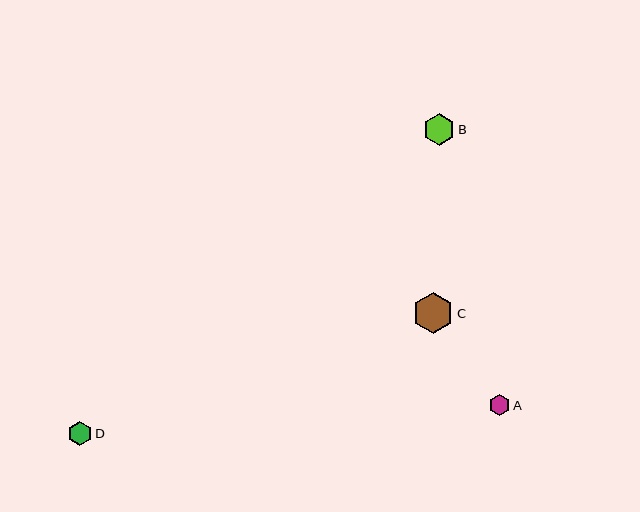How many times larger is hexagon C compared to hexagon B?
Hexagon C is approximately 1.3 times the size of hexagon B.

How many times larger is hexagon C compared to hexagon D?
Hexagon C is approximately 1.7 times the size of hexagon D.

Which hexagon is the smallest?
Hexagon A is the smallest with a size of approximately 22 pixels.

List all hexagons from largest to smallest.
From largest to smallest: C, B, D, A.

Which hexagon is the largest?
Hexagon C is the largest with a size of approximately 41 pixels.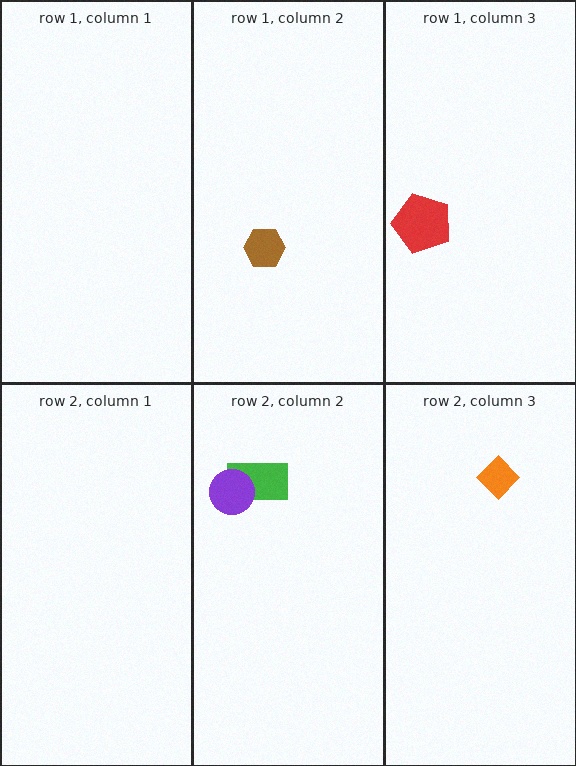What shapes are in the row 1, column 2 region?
The brown hexagon.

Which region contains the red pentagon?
The row 1, column 3 region.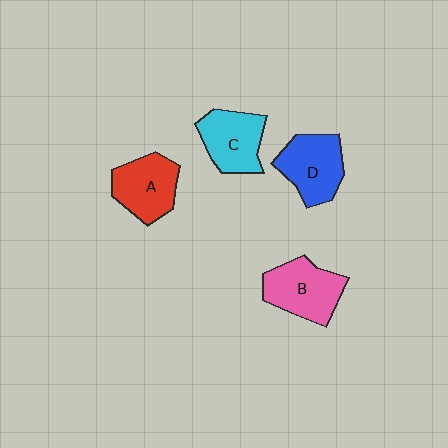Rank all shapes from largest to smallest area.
From largest to smallest: B (pink), D (blue), A (red), C (cyan).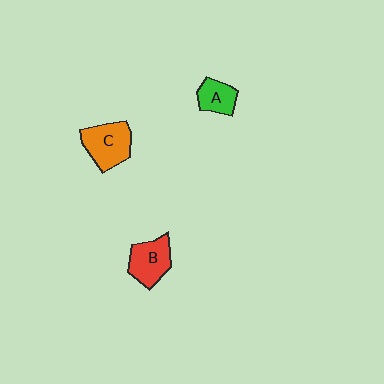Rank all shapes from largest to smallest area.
From largest to smallest: C (orange), B (red), A (green).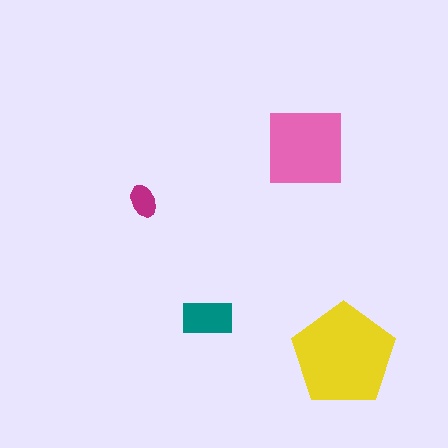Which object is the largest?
The yellow pentagon.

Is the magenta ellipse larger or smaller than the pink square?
Smaller.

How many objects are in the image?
There are 4 objects in the image.